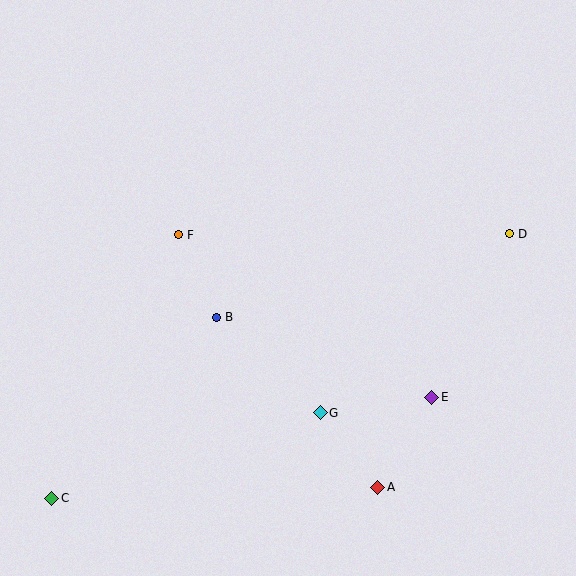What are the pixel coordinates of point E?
Point E is at (432, 398).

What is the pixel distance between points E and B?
The distance between E and B is 230 pixels.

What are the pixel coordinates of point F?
Point F is at (178, 235).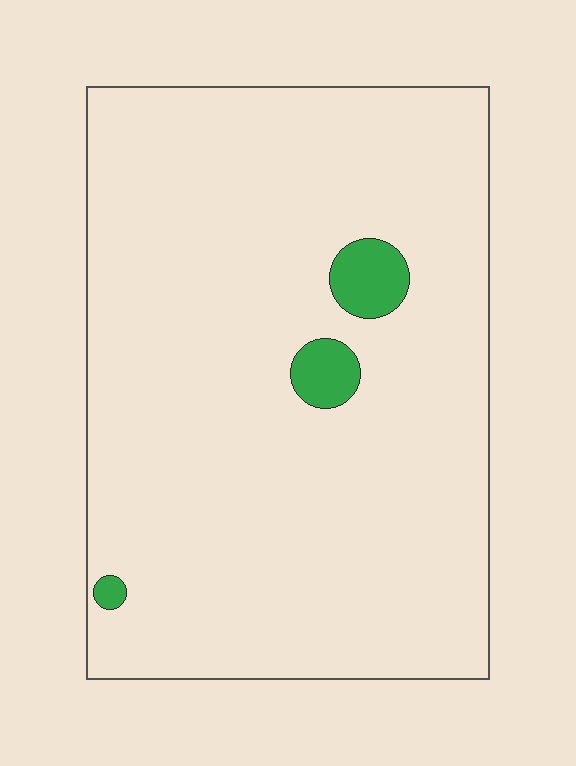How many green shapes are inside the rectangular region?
3.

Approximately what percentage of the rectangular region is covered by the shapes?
Approximately 5%.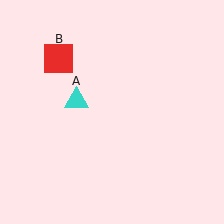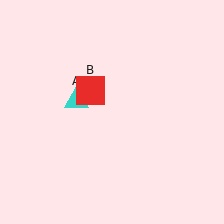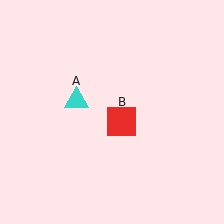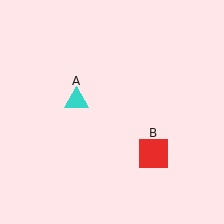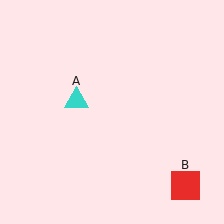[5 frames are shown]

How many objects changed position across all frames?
1 object changed position: red square (object B).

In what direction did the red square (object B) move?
The red square (object B) moved down and to the right.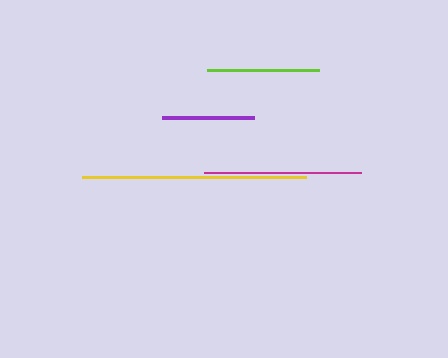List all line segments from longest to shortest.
From longest to shortest: yellow, magenta, lime, purple.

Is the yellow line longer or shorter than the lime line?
The yellow line is longer than the lime line.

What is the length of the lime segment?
The lime segment is approximately 112 pixels long.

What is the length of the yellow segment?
The yellow segment is approximately 224 pixels long.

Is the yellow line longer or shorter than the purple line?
The yellow line is longer than the purple line.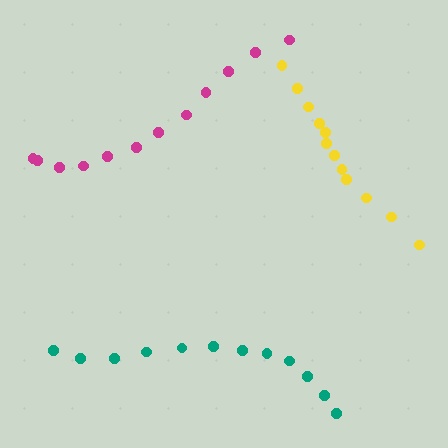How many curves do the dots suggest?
There are 3 distinct paths.